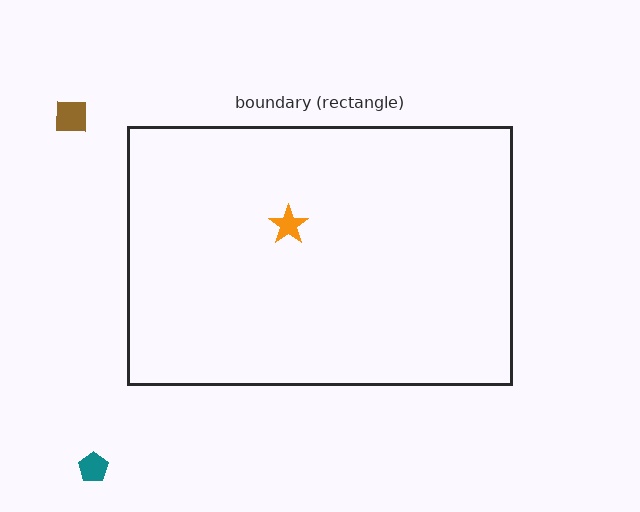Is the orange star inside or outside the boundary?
Inside.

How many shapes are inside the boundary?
1 inside, 2 outside.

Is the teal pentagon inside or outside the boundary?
Outside.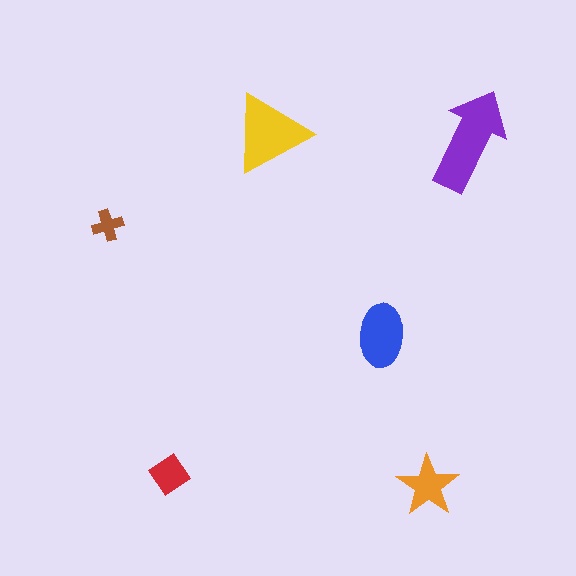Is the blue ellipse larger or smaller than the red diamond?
Larger.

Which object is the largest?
The purple arrow.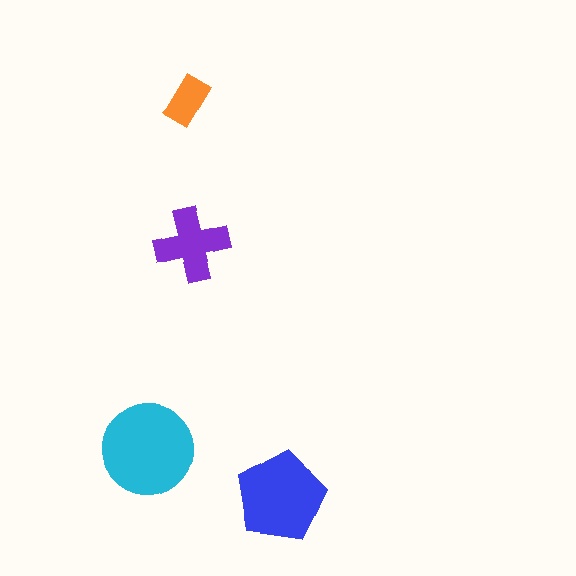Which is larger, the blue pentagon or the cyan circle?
The cyan circle.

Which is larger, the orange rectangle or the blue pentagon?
The blue pentagon.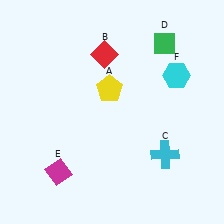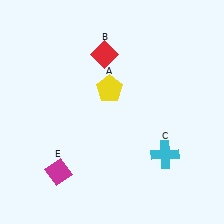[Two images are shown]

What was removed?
The green diamond (D), the cyan hexagon (F) were removed in Image 2.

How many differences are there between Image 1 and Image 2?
There are 2 differences between the two images.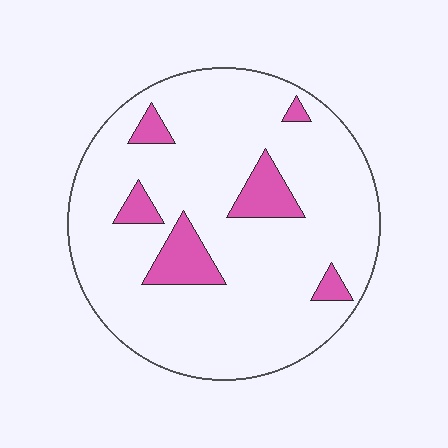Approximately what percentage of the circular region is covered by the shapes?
Approximately 10%.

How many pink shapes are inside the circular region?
6.